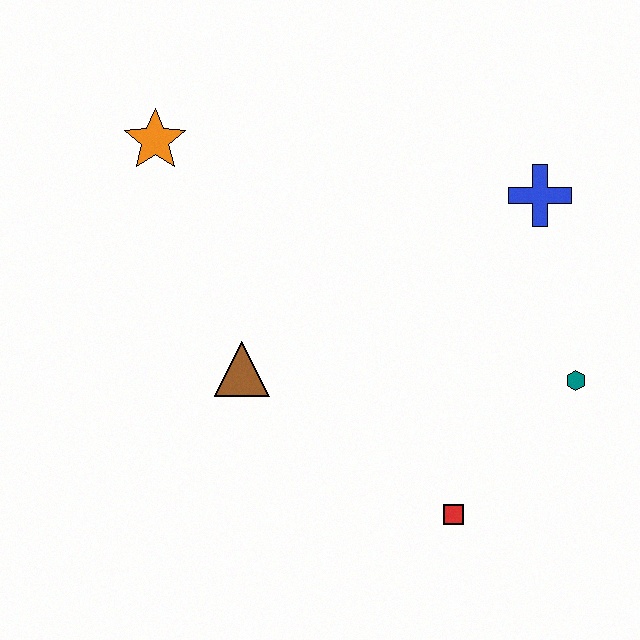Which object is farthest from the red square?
The orange star is farthest from the red square.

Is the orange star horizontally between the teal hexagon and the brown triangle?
No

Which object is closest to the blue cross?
The teal hexagon is closest to the blue cross.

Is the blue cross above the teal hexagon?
Yes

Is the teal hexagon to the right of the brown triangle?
Yes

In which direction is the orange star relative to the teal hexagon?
The orange star is to the left of the teal hexagon.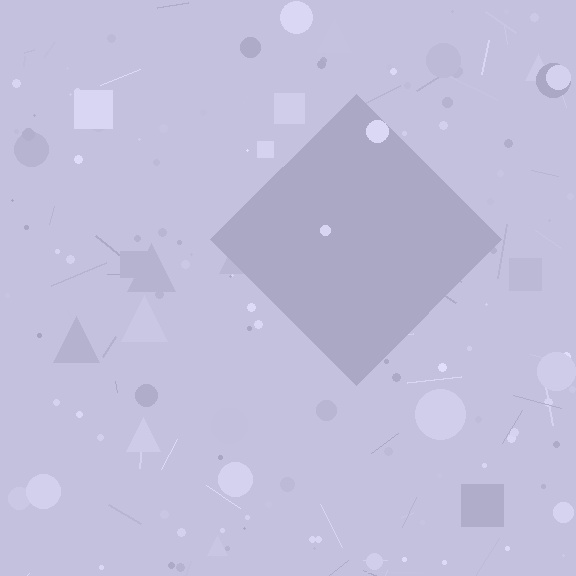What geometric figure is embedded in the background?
A diamond is embedded in the background.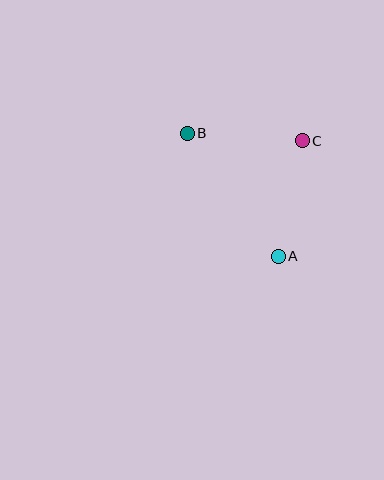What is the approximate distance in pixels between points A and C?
The distance between A and C is approximately 118 pixels.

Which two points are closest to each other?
Points B and C are closest to each other.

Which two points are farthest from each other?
Points A and B are farthest from each other.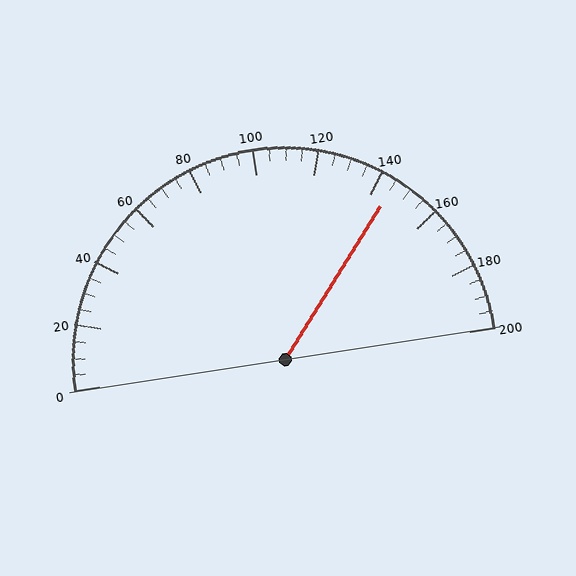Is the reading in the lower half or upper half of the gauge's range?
The reading is in the upper half of the range (0 to 200).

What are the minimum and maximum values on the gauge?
The gauge ranges from 0 to 200.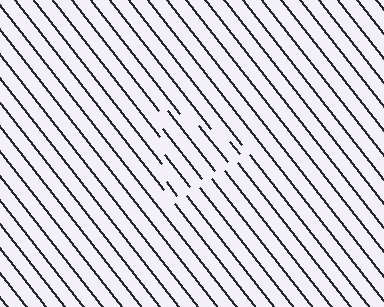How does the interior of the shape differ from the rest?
The interior of the shape contains the same grating, shifted by half a period — the contour is defined by the phase discontinuity where line-ends from the inner and outer gratings abut.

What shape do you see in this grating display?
An illusory triangle. The interior of the shape contains the same grating, shifted by half a period — the contour is defined by the phase discontinuity where line-ends from the inner and outer gratings abut.